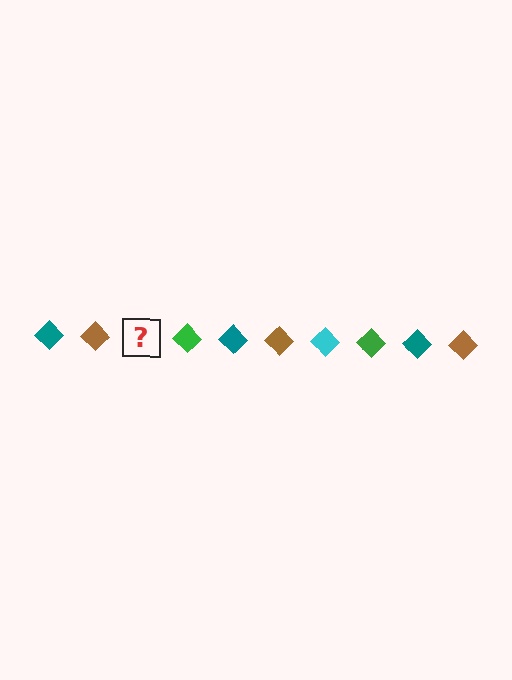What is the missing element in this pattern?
The missing element is a cyan diamond.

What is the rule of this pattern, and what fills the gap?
The rule is that the pattern cycles through teal, brown, cyan, green diamonds. The gap should be filled with a cyan diamond.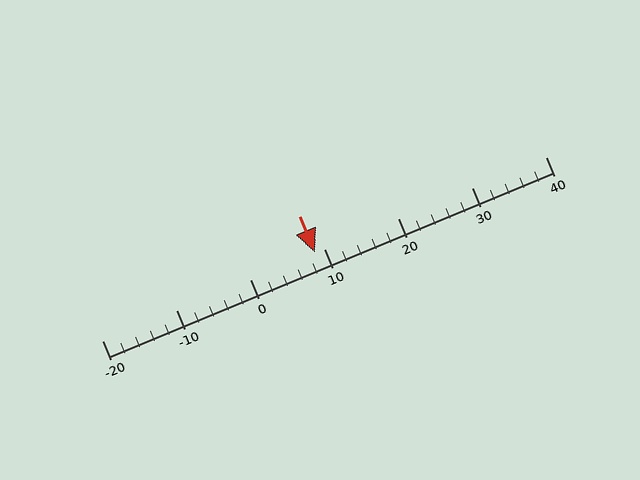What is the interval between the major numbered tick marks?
The major tick marks are spaced 10 units apart.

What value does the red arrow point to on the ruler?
The red arrow points to approximately 9.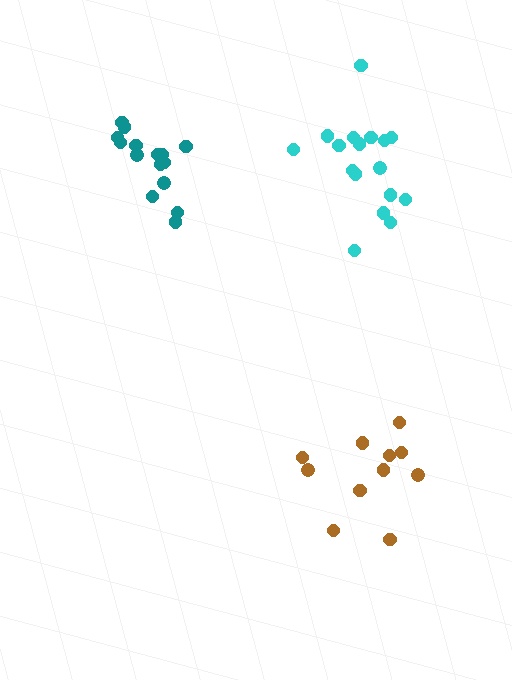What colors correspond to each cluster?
The clusters are colored: cyan, brown, teal.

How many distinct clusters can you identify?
There are 3 distinct clusters.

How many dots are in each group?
Group 1: 17 dots, Group 2: 11 dots, Group 3: 15 dots (43 total).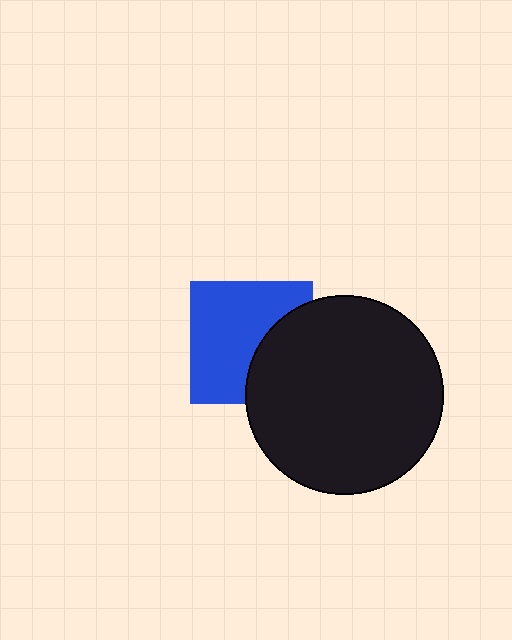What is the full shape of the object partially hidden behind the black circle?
The partially hidden object is a blue square.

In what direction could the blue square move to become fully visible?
The blue square could move left. That would shift it out from behind the black circle entirely.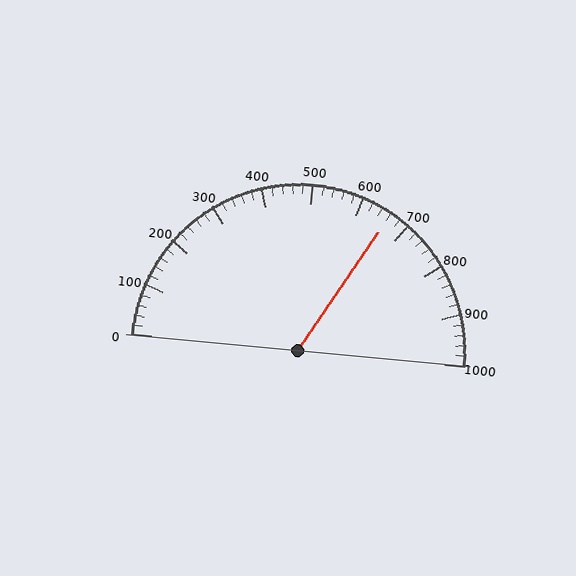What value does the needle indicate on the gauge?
The needle indicates approximately 660.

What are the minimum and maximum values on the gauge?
The gauge ranges from 0 to 1000.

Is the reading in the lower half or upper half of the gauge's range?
The reading is in the upper half of the range (0 to 1000).